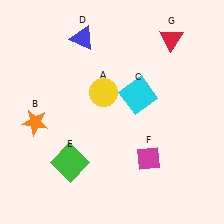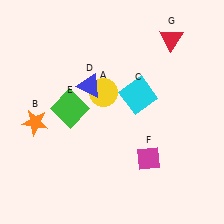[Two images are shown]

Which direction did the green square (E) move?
The green square (E) moved up.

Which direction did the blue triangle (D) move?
The blue triangle (D) moved down.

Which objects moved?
The objects that moved are: the blue triangle (D), the green square (E).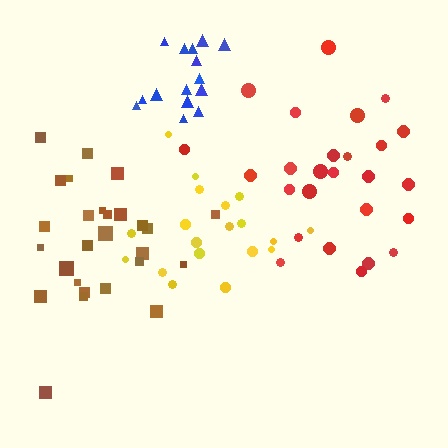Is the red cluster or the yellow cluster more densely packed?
Yellow.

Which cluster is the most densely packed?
Blue.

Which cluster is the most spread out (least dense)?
Brown.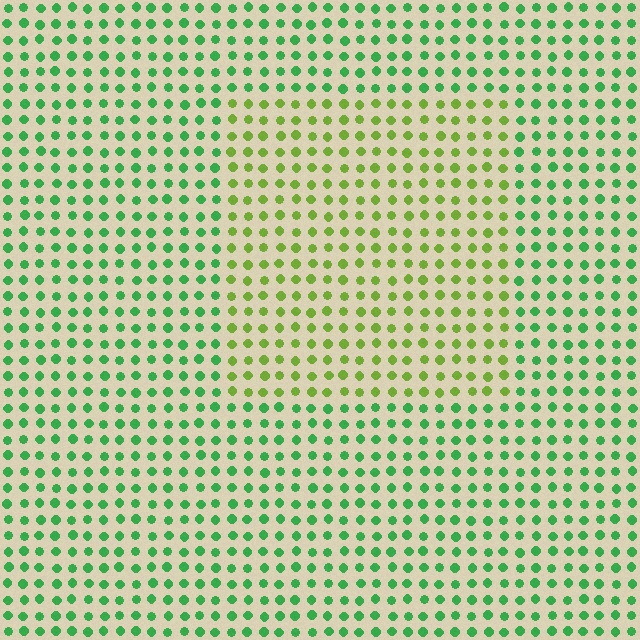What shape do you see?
I see a rectangle.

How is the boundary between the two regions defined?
The boundary is defined purely by a slight shift in hue (about 41 degrees). Spacing, size, and orientation are identical on both sides.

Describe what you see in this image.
The image is filled with small green elements in a uniform arrangement. A rectangle-shaped region is visible where the elements are tinted to a slightly different hue, forming a subtle color boundary.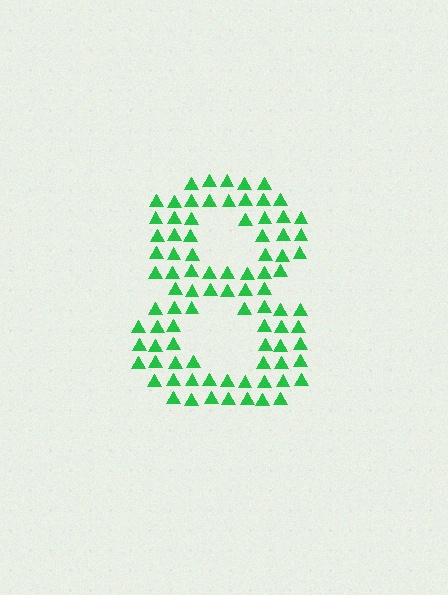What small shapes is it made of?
It is made of small triangles.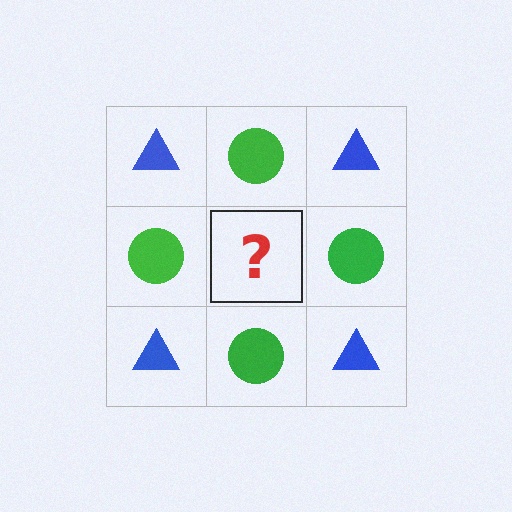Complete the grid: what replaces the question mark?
The question mark should be replaced with a blue triangle.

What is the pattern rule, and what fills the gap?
The rule is that it alternates blue triangle and green circle in a checkerboard pattern. The gap should be filled with a blue triangle.